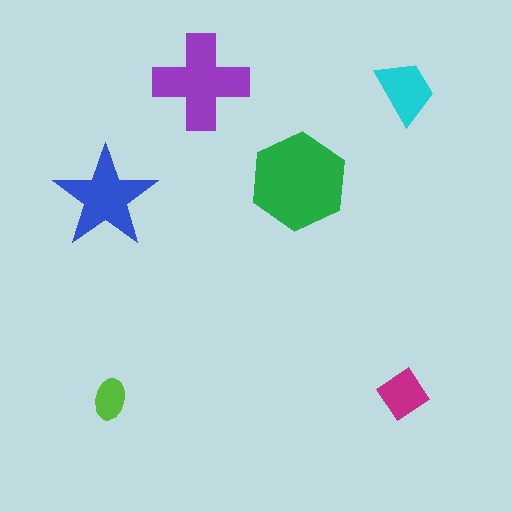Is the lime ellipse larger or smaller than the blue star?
Smaller.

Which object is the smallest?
The lime ellipse.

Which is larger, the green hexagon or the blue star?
The green hexagon.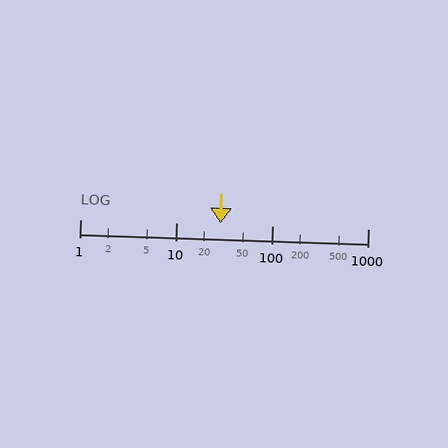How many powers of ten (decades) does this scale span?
The scale spans 3 decades, from 1 to 1000.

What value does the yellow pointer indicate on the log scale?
The pointer indicates approximately 29.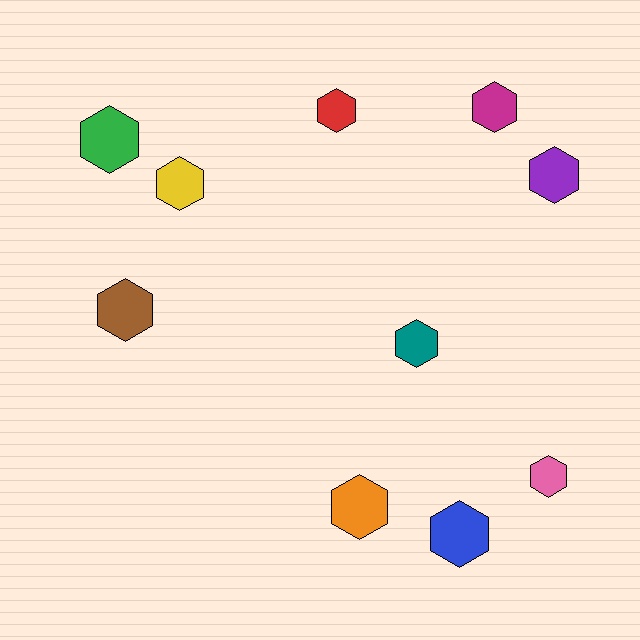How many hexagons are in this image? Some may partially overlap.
There are 10 hexagons.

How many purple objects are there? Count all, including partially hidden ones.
There is 1 purple object.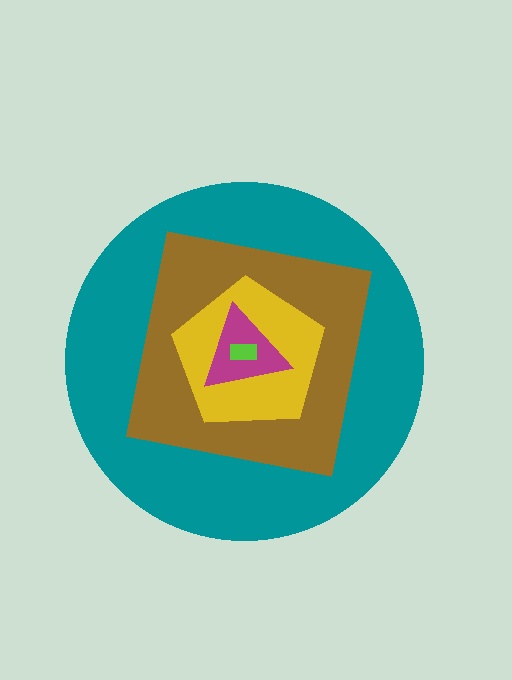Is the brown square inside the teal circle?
Yes.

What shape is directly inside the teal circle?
The brown square.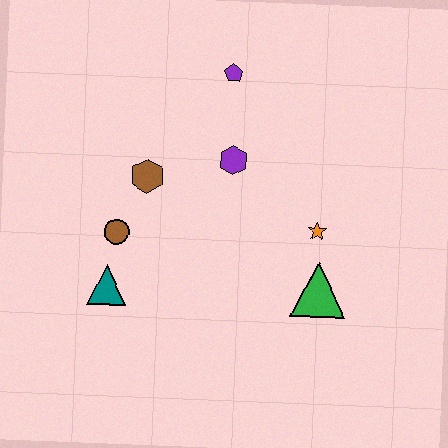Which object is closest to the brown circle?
The teal triangle is closest to the brown circle.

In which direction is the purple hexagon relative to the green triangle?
The purple hexagon is above the green triangle.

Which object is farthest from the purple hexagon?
The teal triangle is farthest from the purple hexagon.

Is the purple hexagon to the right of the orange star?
No